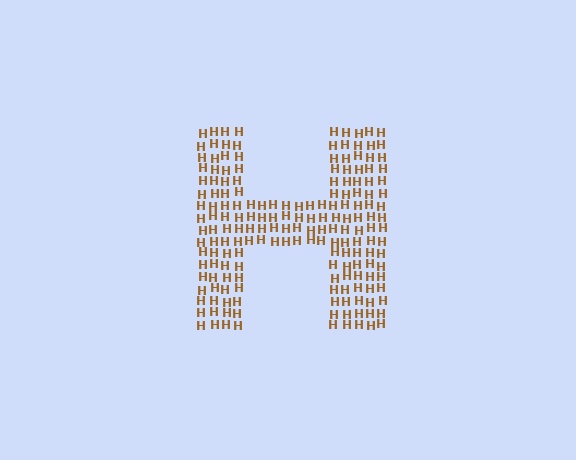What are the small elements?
The small elements are letter H's.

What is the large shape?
The large shape is the letter H.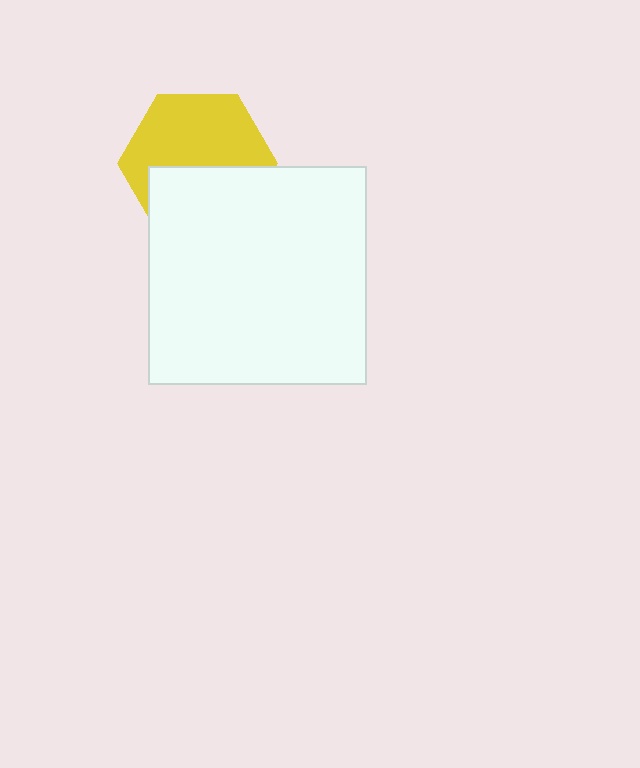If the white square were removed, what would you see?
You would see the complete yellow hexagon.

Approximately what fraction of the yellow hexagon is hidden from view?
Roughly 44% of the yellow hexagon is hidden behind the white square.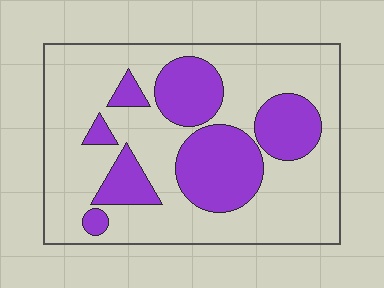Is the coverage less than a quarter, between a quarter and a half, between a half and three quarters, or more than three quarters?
Between a quarter and a half.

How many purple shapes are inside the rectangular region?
7.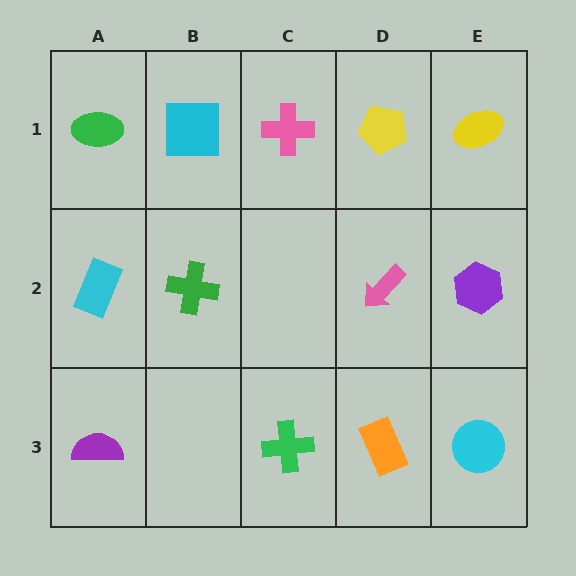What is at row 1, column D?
A yellow pentagon.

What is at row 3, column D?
An orange rectangle.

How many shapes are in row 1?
5 shapes.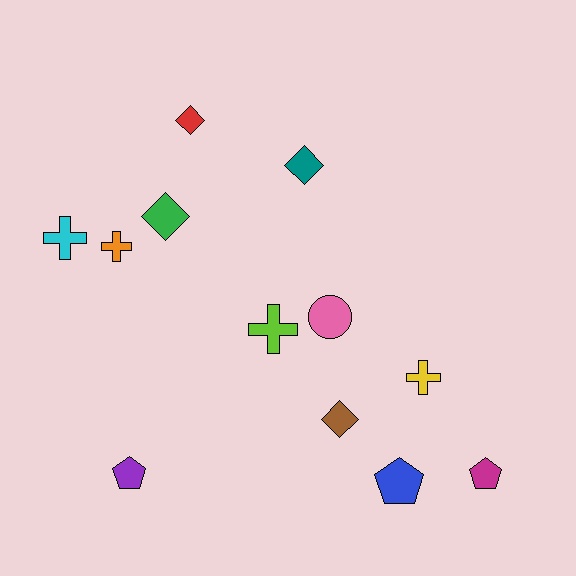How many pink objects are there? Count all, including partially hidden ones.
There is 1 pink object.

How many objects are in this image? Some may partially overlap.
There are 12 objects.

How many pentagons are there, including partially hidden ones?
There are 3 pentagons.